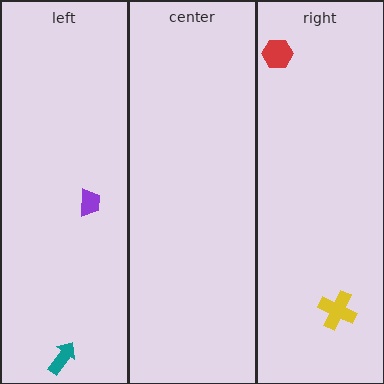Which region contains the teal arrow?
The left region.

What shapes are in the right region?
The yellow cross, the red hexagon.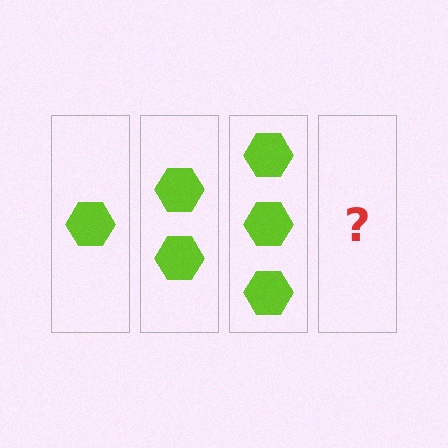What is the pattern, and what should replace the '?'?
The pattern is that each step adds one more hexagon. The '?' should be 4 hexagons.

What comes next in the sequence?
The next element should be 4 hexagons.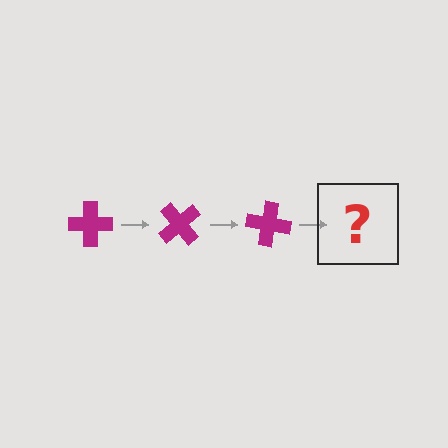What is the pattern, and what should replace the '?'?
The pattern is that the cross rotates 50 degrees each step. The '?' should be a magenta cross rotated 150 degrees.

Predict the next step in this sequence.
The next step is a magenta cross rotated 150 degrees.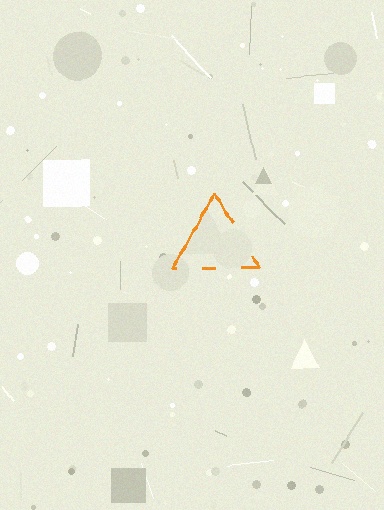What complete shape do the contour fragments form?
The contour fragments form a triangle.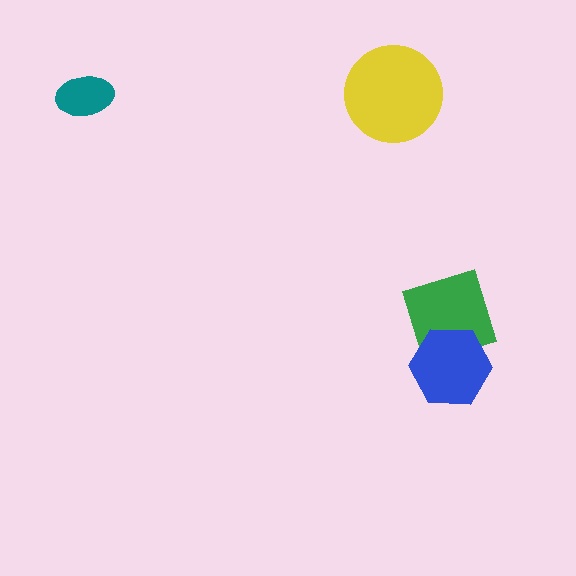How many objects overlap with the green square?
1 object overlaps with the green square.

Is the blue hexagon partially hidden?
No, no other shape covers it.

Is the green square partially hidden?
Yes, it is partially covered by another shape.